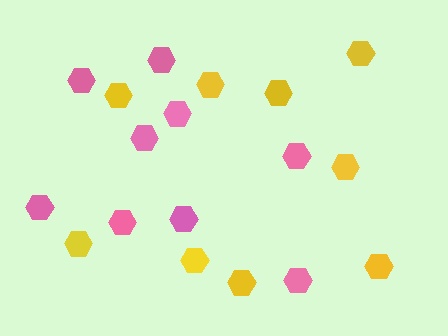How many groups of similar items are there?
There are 2 groups: one group of pink hexagons (9) and one group of yellow hexagons (9).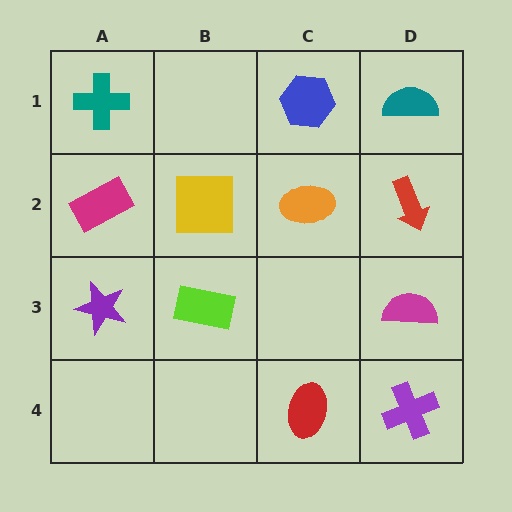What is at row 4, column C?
A red ellipse.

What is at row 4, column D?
A purple cross.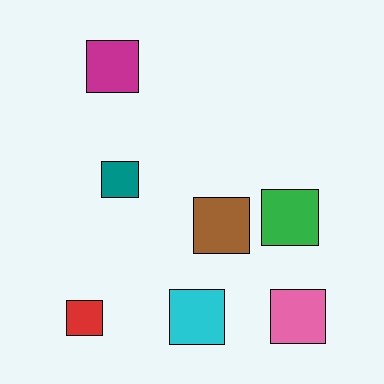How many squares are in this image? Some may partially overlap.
There are 7 squares.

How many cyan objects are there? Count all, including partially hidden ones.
There is 1 cyan object.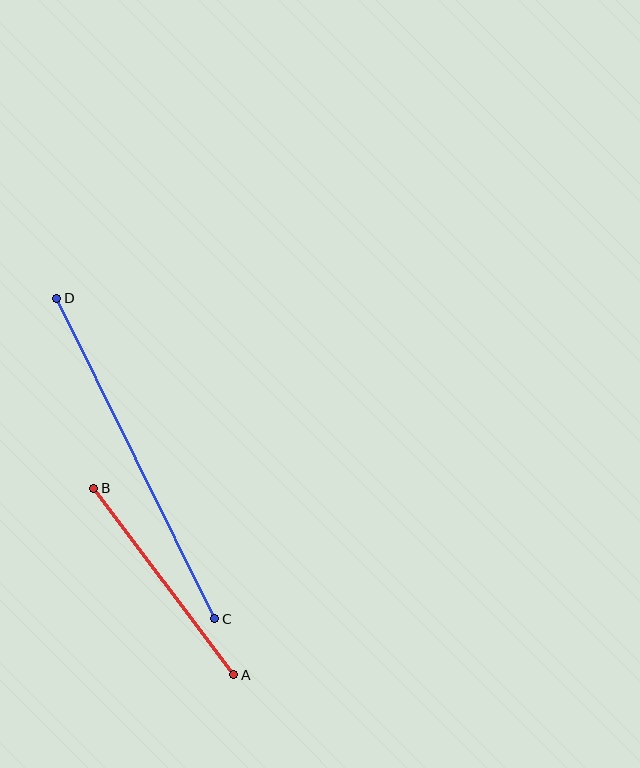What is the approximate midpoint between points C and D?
The midpoint is at approximately (136, 459) pixels.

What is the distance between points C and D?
The distance is approximately 357 pixels.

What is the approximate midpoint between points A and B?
The midpoint is at approximately (164, 582) pixels.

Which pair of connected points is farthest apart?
Points C and D are farthest apart.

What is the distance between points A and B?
The distance is approximately 233 pixels.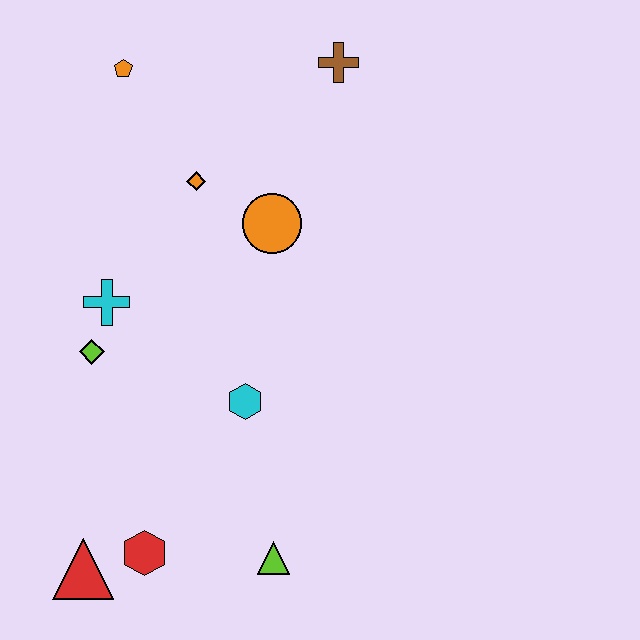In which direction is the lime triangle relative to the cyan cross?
The lime triangle is below the cyan cross.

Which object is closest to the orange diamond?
The orange circle is closest to the orange diamond.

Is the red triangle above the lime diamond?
No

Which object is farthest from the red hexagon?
The brown cross is farthest from the red hexagon.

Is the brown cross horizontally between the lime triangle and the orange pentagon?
No